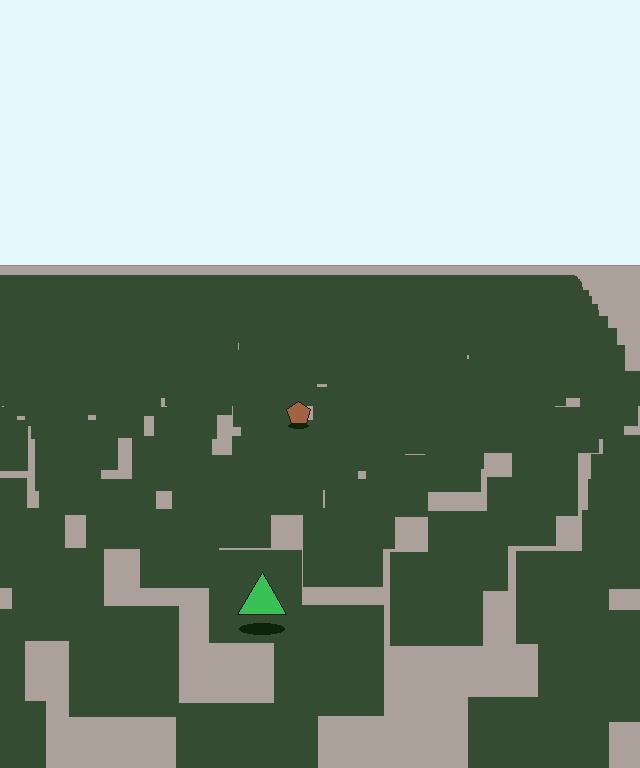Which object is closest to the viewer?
The green triangle is closest. The texture marks near it are larger and more spread out.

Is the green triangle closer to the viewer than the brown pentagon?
Yes. The green triangle is closer — you can tell from the texture gradient: the ground texture is coarser near it.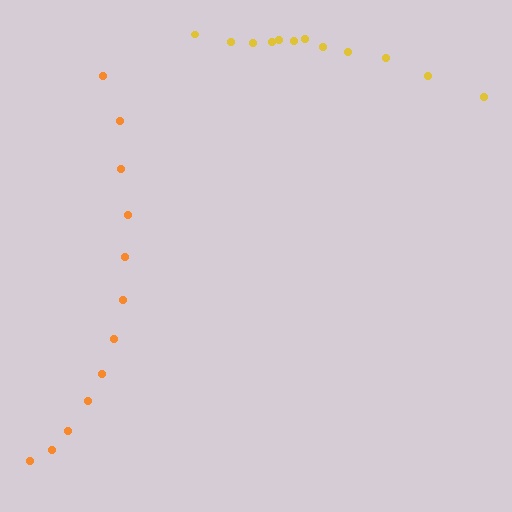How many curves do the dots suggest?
There are 2 distinct paths.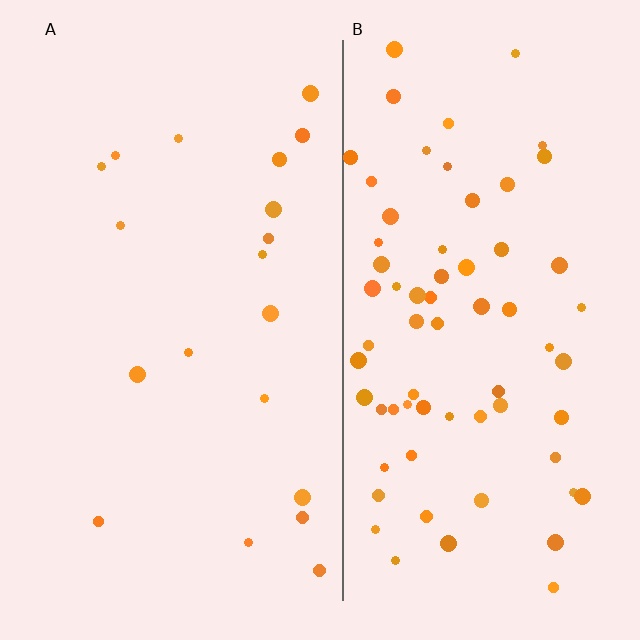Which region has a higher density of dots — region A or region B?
B (the right).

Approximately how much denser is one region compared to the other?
Approximately 3.6× — region B over region A.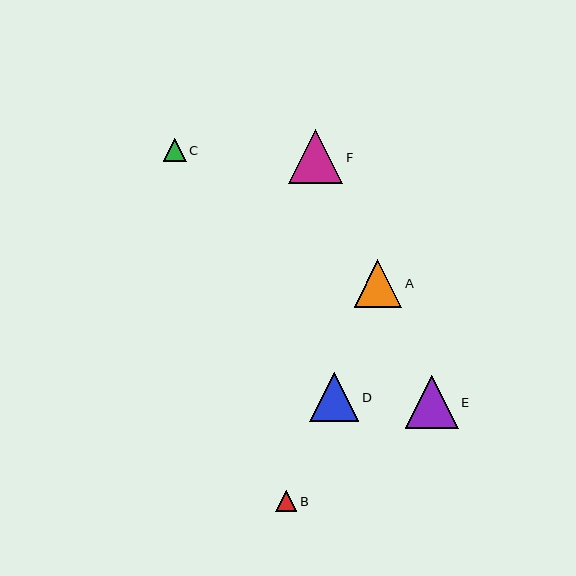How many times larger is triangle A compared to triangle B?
Triangle A is approximately 2.2 times the size of triangle B.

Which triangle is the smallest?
Triangle B is the smallest with a size of approximately 21 pixels.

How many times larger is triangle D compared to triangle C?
Triangle D is approximately 2.1 times the size of triangle C.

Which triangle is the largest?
Triangle F is the largest with a size of approximately 54 pixels.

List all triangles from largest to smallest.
From largest to smallest: F, E, D, A, C, B.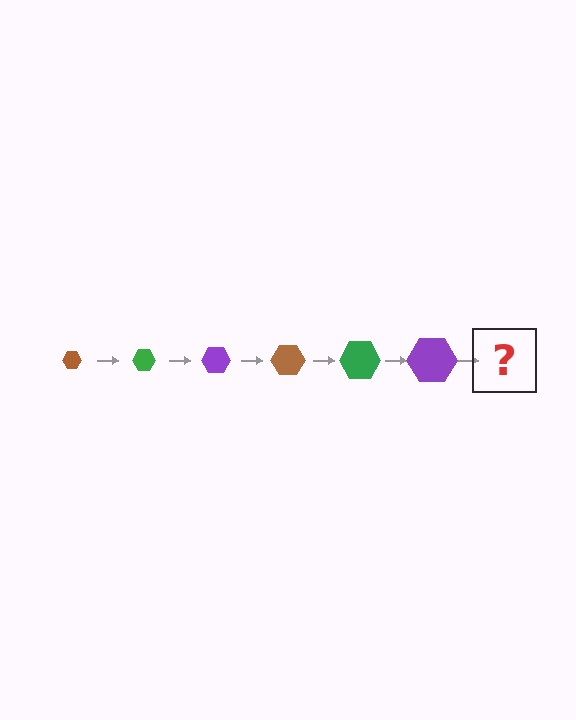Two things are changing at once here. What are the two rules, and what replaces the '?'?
The two rules are that the hexagon grows larger each step and the color cycles through brown, green, and purple. The '?' should be a brown hexagon, larger than the previous one.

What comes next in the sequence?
The next element should be a brown hexagon, larger than the previous one.